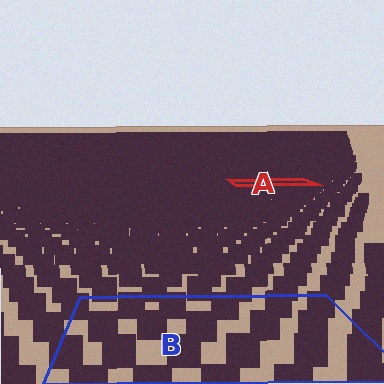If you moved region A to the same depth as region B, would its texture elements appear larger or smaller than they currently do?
They would appear larger. At a closer depth, the same texture elements are projected at a bigger on-screen size.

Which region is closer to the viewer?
Region B is closer. The texture elements there are larger and more spread out.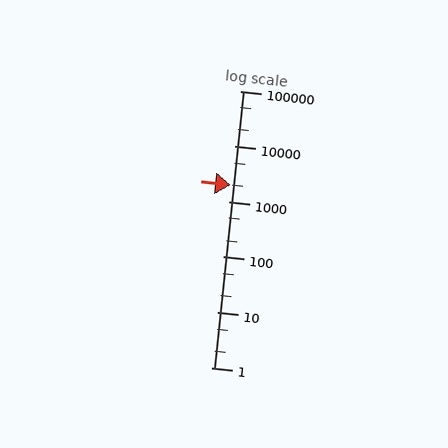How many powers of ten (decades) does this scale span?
The scale spans 5 decades, from 1 to 100000.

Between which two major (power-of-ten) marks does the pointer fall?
The pointer is between 1000 and 10000.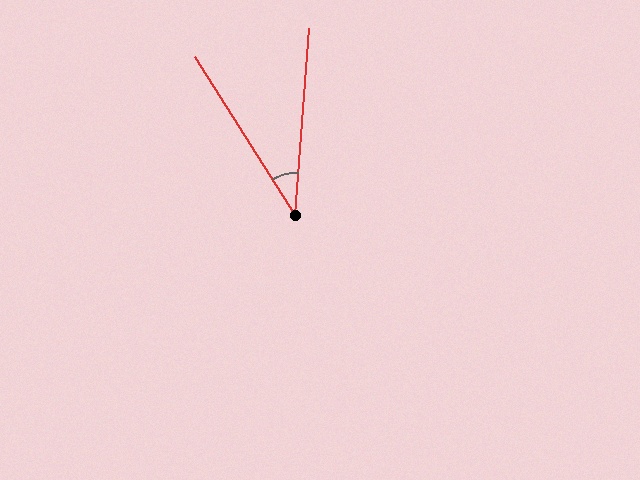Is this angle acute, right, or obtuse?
It is acute.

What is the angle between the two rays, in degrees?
Approximately 37 degrees.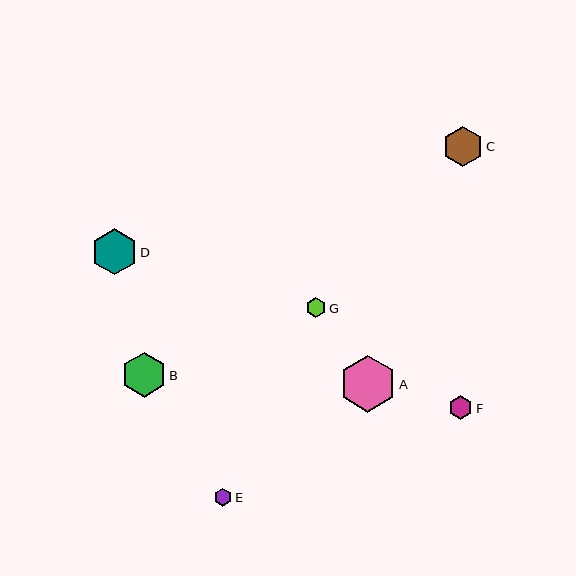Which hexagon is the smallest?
Hexagon E is the smallest with a size of approximately 18 pixels.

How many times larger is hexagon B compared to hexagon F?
Hexagon B is approximately 1.9 times the size of hexagon F.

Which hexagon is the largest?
Hexagon A is the largest with a size of approximately 57 pixels.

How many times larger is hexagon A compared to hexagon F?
Hexagon A is approximately 2.4 times the size of hexagon F.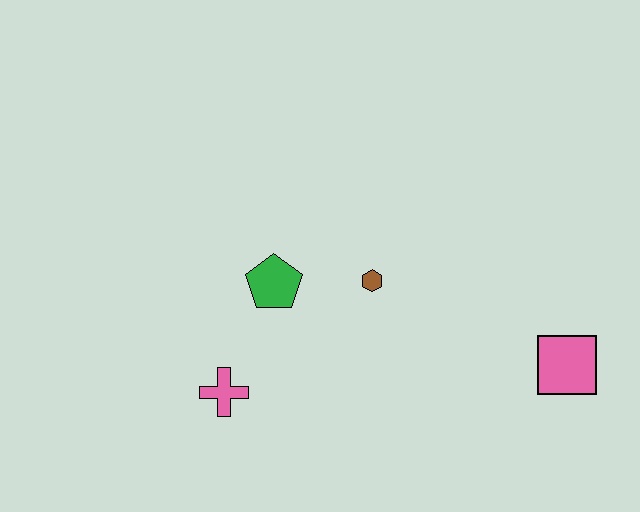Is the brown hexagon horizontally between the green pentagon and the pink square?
Yes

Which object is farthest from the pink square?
The pink cross is farthest from the pink square.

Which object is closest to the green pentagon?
The brown hexagon is closest to the green pentagon.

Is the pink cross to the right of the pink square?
No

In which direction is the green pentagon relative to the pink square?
The green pentagon is to the left of the pink square.